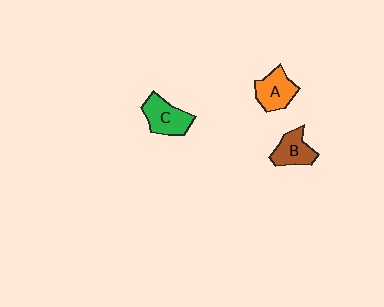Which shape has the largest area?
Shape C (green).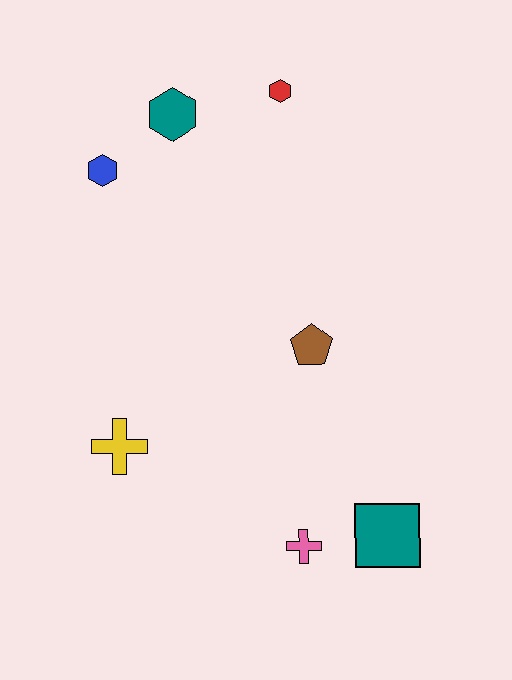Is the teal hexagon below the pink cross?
No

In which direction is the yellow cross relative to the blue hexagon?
The yellow cross is below the blue hexagon.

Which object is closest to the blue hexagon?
The teal hexagon is closest to the blue hexagon.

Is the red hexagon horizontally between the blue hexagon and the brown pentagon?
Yes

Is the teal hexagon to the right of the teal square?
No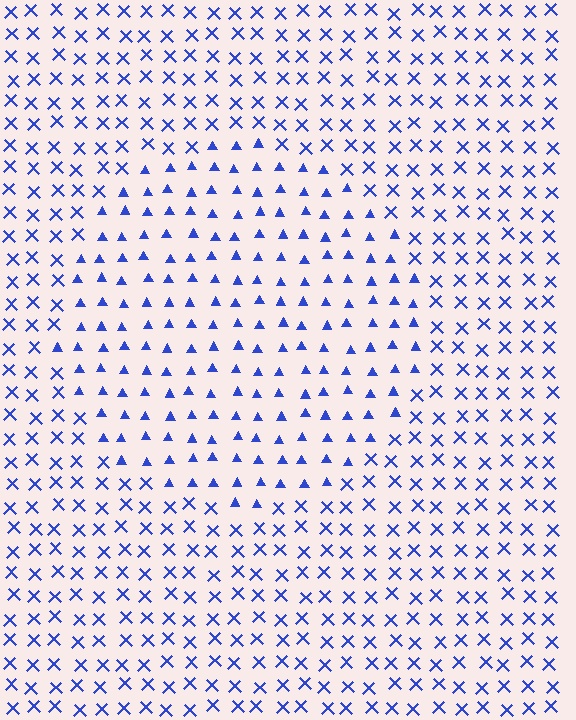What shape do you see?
I see a circle.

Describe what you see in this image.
The image is filled with small blue elements arranged in a uniform grid. A circle-shaped region contains triangles, while the surrounding area contains X marks. The boundary is defined purely by the change in element shape.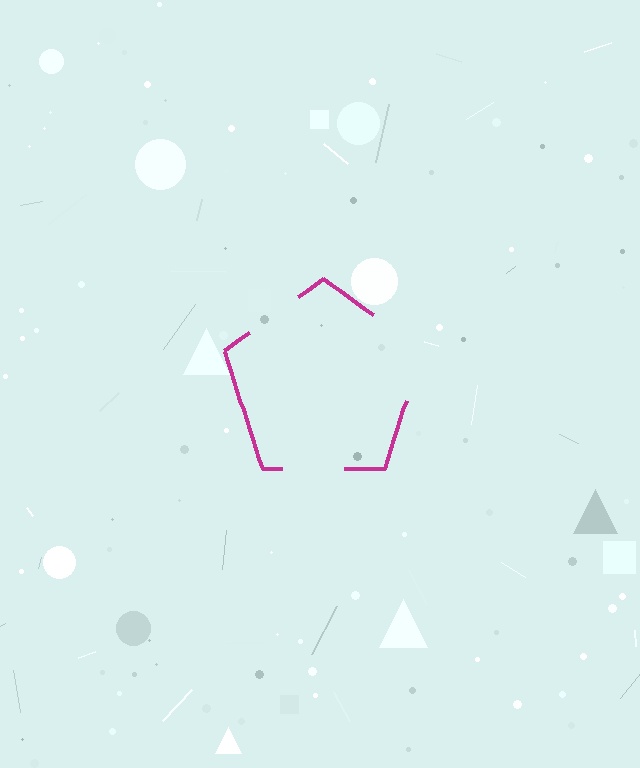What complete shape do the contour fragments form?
The contour fragments form a pentagon.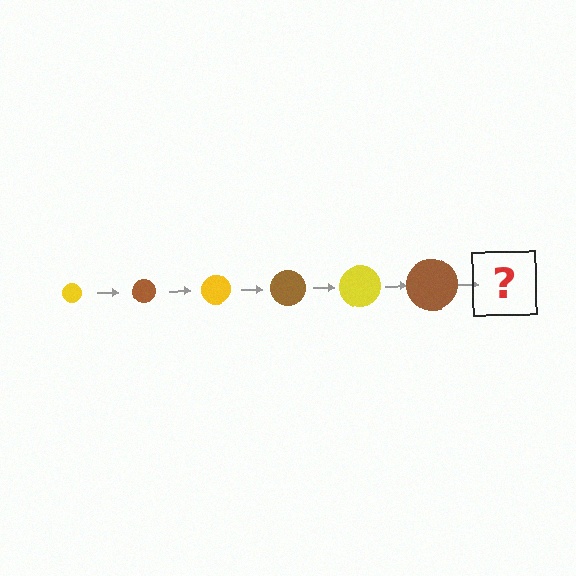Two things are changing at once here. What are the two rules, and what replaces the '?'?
The two rules are that the circle grows larger each step and the color cycles through yellow and brown. The '?' should be a yellow circle, larger than the previous one.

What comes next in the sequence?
The next element should be a yellow circle, larger than the previous one.